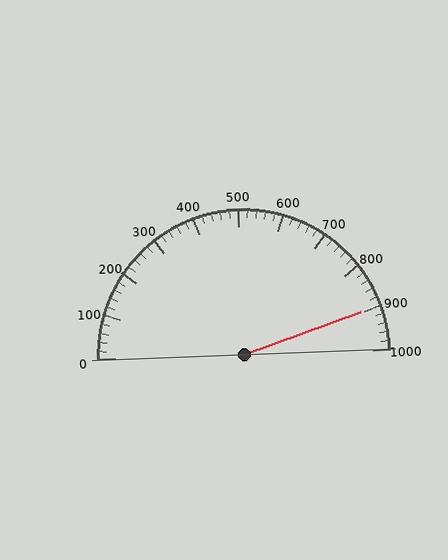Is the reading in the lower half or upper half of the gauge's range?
The reading is in the upper half of the range (0 to 1000).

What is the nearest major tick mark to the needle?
The nearest major tick mark is 900.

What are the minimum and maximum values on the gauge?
The gauge ranges from 0 to 1000.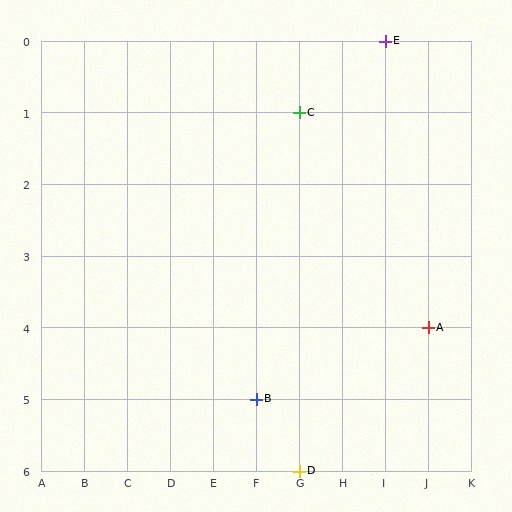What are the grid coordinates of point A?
Point A is at grid coordinates (J, 4).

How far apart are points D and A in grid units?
Points D and A are 3 columns and 2 rows apart (about 3.6 grid units diagonally).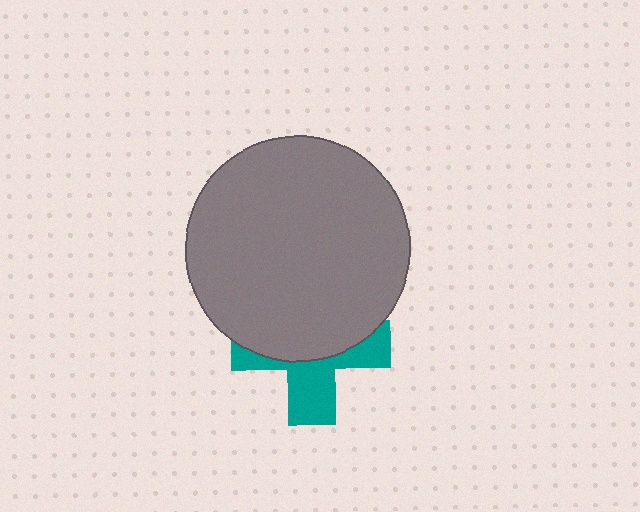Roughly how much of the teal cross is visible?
A small part of it is visible (roughly 44%).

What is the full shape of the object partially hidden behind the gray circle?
The partially hidden object is a teal cross.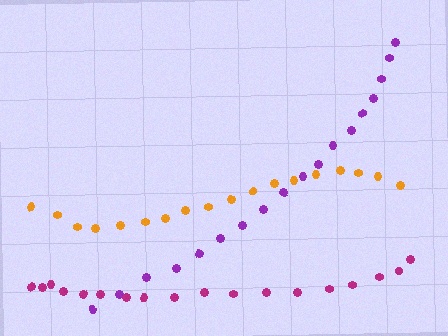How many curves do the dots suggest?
There are 3 distinct paths.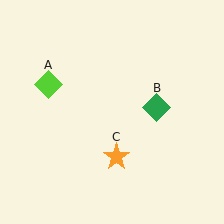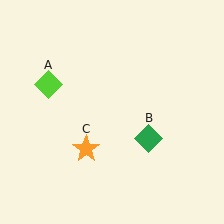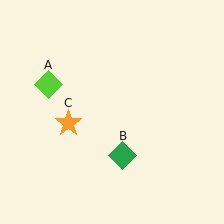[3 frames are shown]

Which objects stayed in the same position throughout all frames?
Lime diamond (object A) remained stationary.